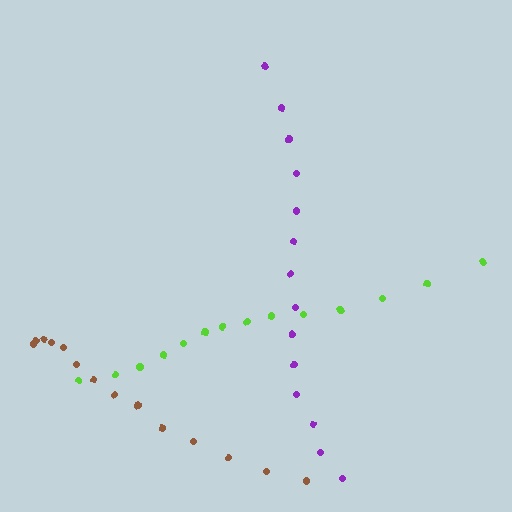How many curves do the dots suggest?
There are 3 distinct paths.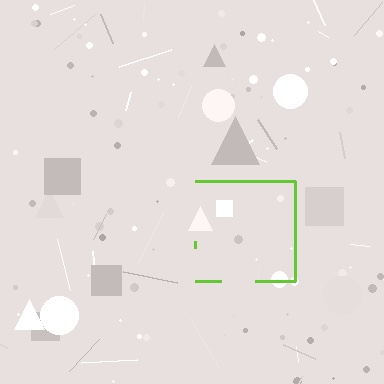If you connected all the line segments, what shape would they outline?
They would outline a square.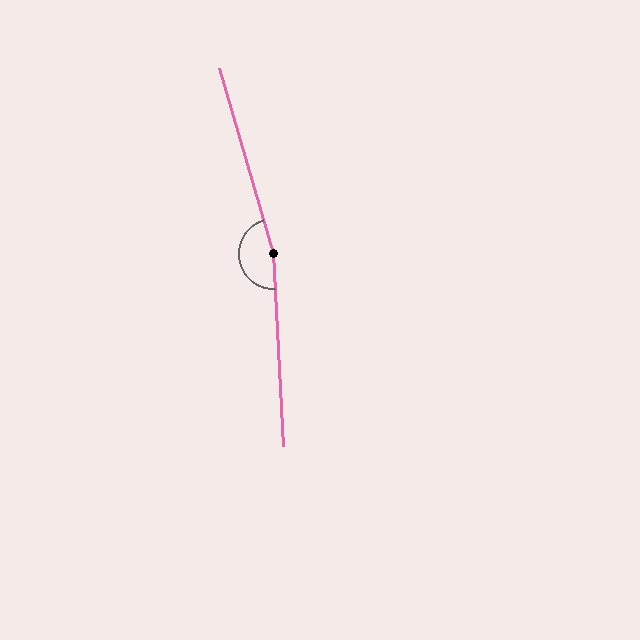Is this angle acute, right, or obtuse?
It is obtuse.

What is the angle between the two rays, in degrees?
Approximately 167 degrees.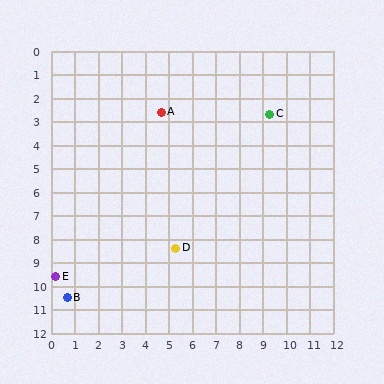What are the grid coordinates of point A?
Point A is at approximately (4.7, 2.6).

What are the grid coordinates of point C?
Point C is at approximately (9.3, 2.7).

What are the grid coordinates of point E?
Point E is at approximately (0.2, 9.6).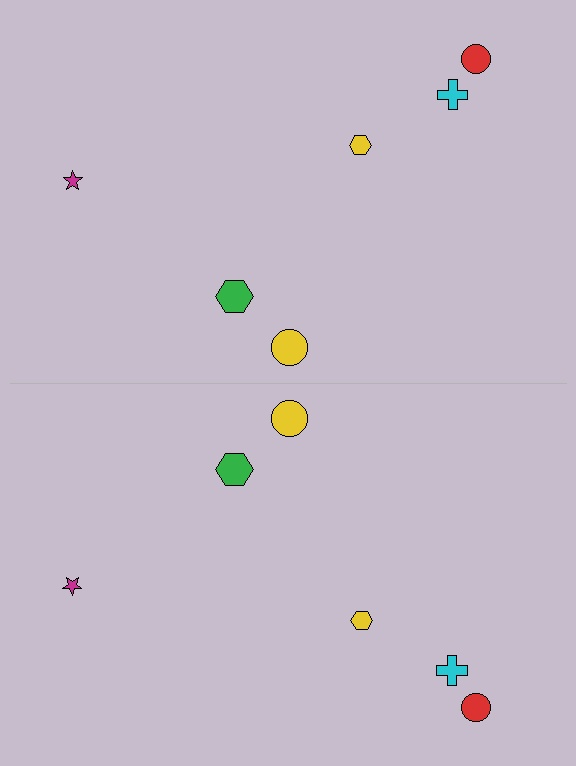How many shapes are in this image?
There are 12 shapes in this image.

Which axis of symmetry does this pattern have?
The pattern has a horizontal axis of symmetry running through the center of the image.